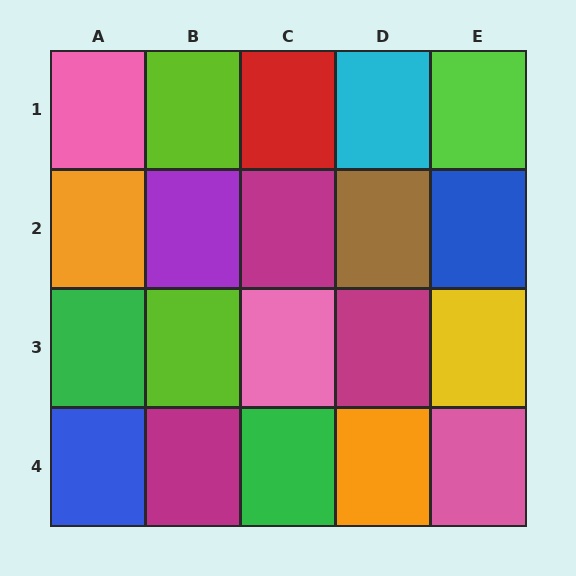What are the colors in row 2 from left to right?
Orange, purple, magenta, brown, blue.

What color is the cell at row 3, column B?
Lime.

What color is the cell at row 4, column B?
Magenta.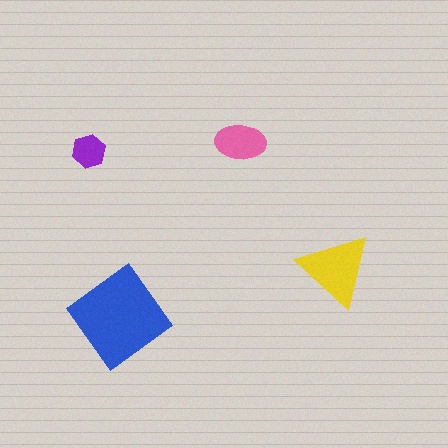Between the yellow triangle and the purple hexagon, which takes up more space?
The yellow triangle.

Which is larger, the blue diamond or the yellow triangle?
The blue diamond.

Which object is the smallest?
The purple hexagon.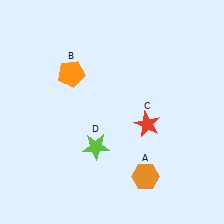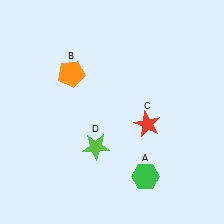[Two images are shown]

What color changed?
The hexagon (A) changed from orange in Image 1 to green in Image 2.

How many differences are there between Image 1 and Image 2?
There is 1 difference between the two images.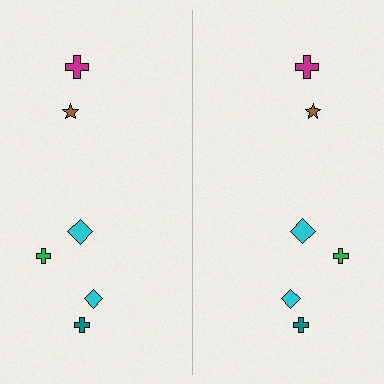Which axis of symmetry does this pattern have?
The pattern has a vertical axis of symmetry running through the center of the image.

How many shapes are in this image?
There are 12 shapes in this image.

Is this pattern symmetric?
Yes, this pattern has bilateral (reflection) symmetry.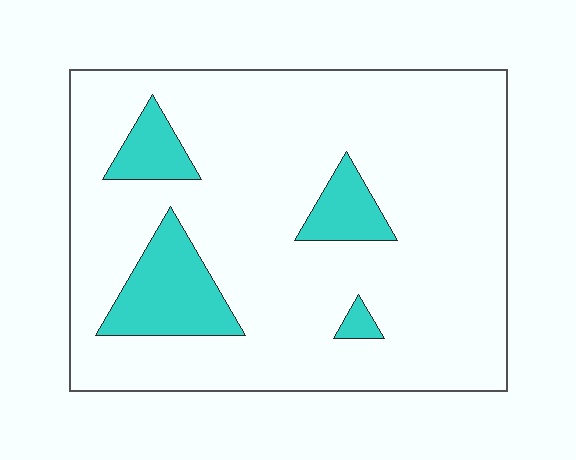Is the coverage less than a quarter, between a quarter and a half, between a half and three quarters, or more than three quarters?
Less than a quarter.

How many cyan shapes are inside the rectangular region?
4.